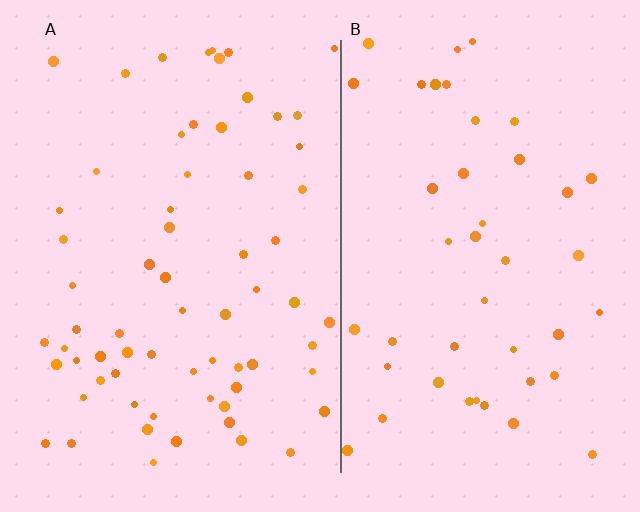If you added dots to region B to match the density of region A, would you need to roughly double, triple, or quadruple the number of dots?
Approximately double.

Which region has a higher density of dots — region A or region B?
A (the left).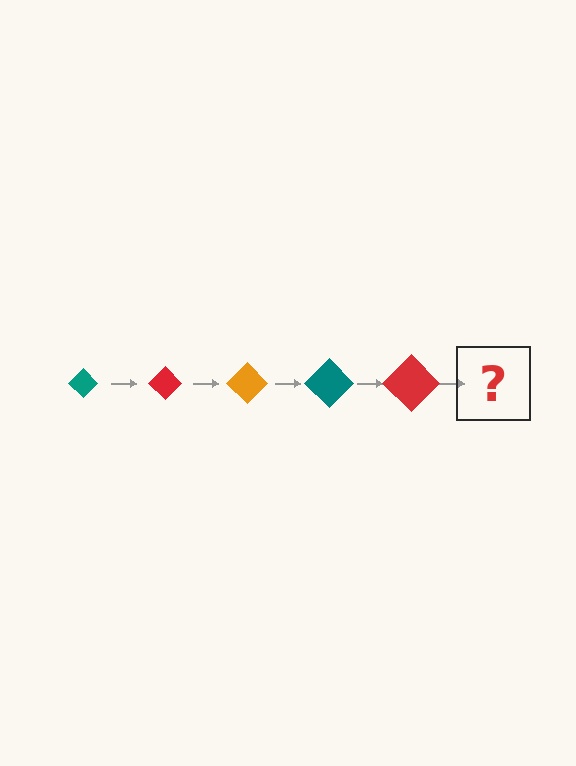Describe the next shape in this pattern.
It should be an orange diamond, larger than the previous one.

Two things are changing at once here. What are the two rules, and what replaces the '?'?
The two rules are that the diamond grows larger each step and the color cycles through teal, red, and orange. The '?' should be an orange diamond, larger than the previous one.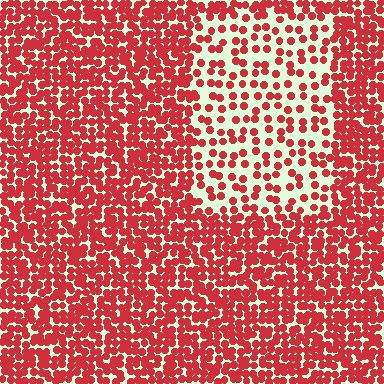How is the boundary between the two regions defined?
The boundary is defined by a change in element density (approximately 2.4x ratio). All elements are the same color, size, and shape.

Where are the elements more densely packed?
The elements are more densely packed outside the rectangle boundary.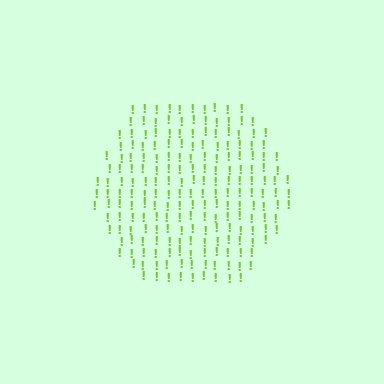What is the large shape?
The large shape is a hexagon.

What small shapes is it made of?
It is made of small exclamation marks.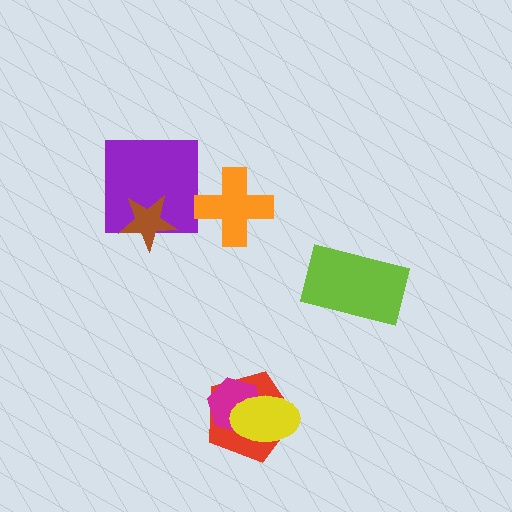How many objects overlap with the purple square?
1 object overlaps with the purple square.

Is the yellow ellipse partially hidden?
No, no other shape covers it.